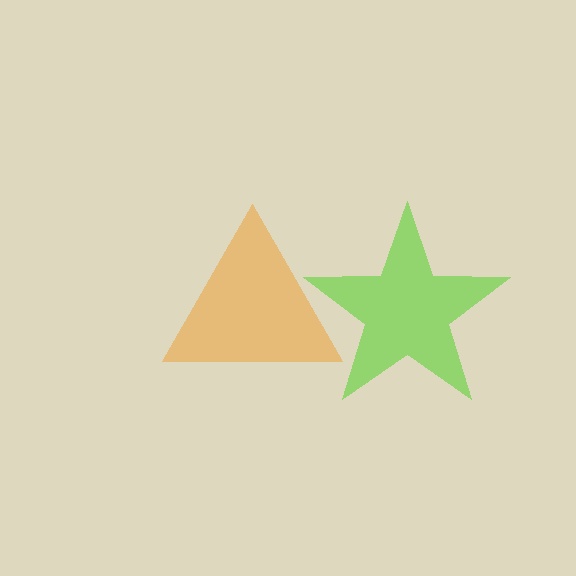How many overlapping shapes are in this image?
There are 2 overlapping shapes in the image.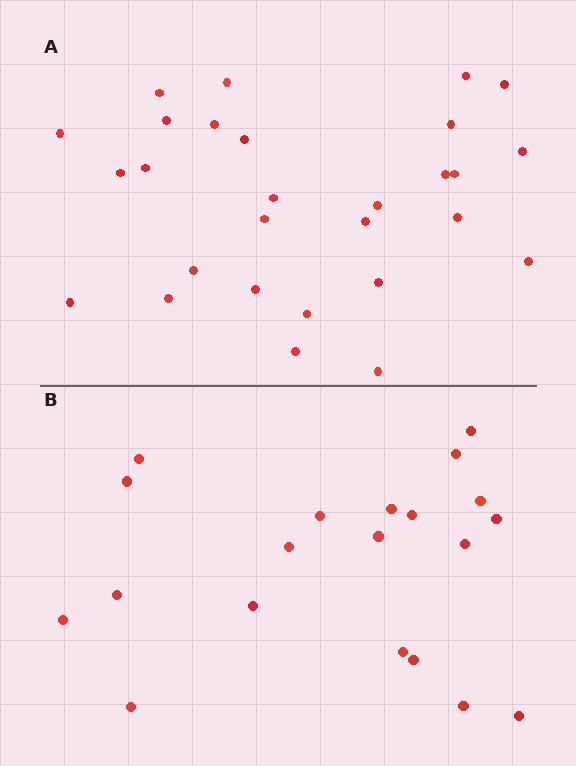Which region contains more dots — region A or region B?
Region A (the top region) has more dots.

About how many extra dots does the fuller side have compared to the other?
Region A has roughly 8 or so more dots than region B.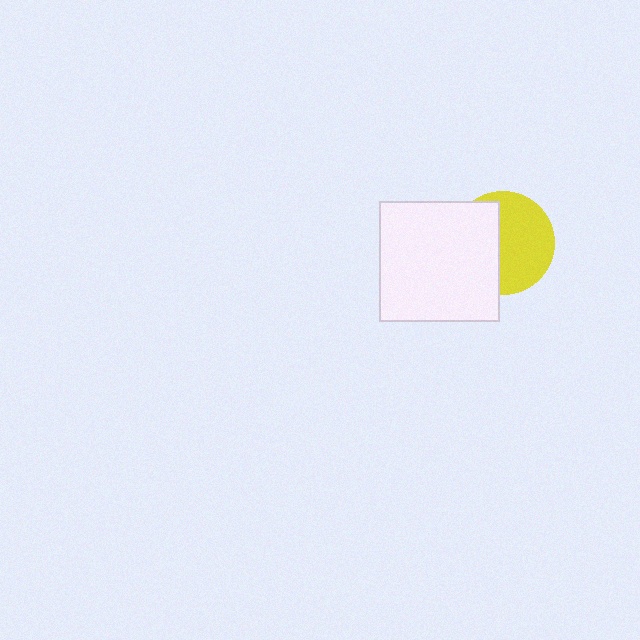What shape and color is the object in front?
The object in front is a white square.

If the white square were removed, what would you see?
You would see the complete yellow circle.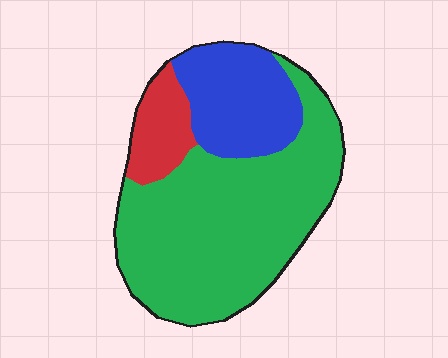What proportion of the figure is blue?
Blue covers about 25% of the figure.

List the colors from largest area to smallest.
From largest to smallest: green, blue, red.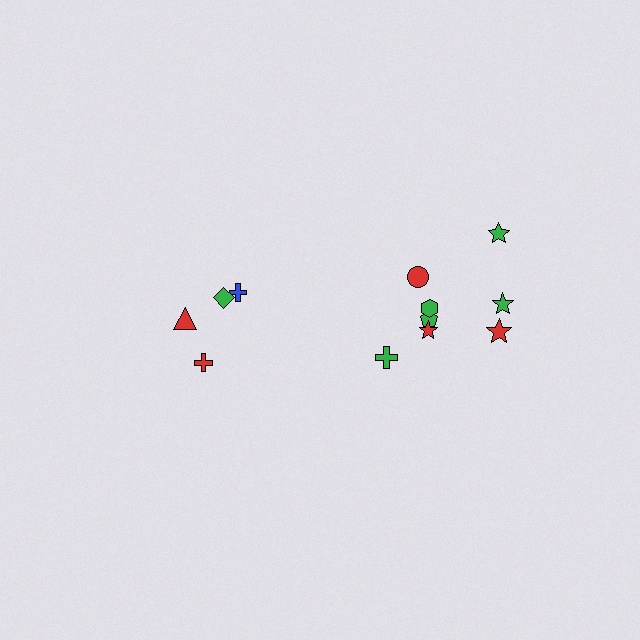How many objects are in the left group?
There are 4 objects.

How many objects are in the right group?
There are 8 objects.